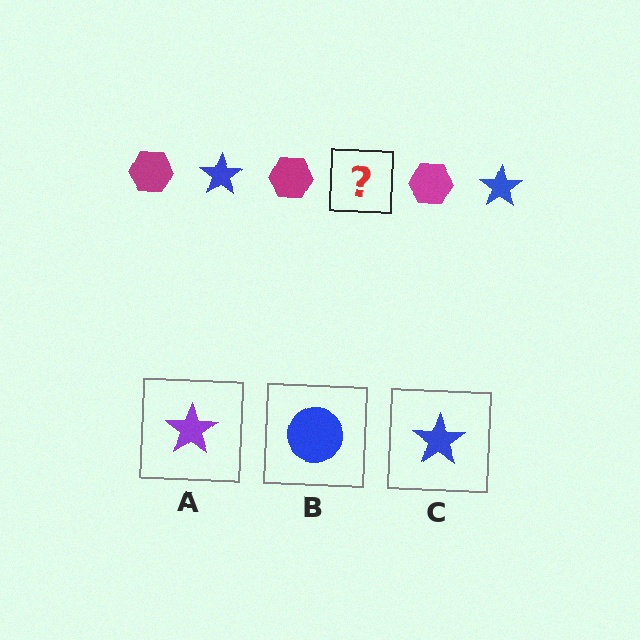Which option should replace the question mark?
Option C.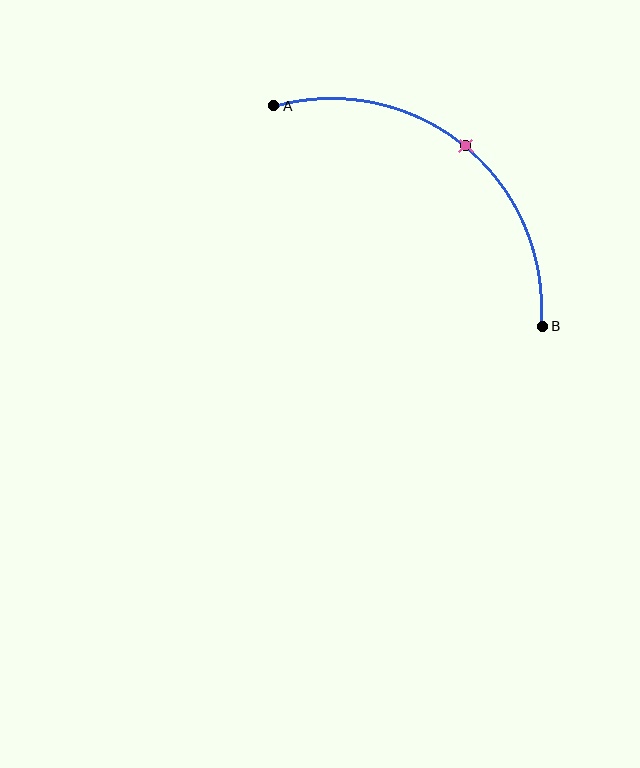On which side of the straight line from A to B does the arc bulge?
The arc bulges above and to the right of the straight line connecting A and B.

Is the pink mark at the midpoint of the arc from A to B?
Yes. The pink mark lies on the arc at equal arc-length from both A and B — it is the arc midpoint.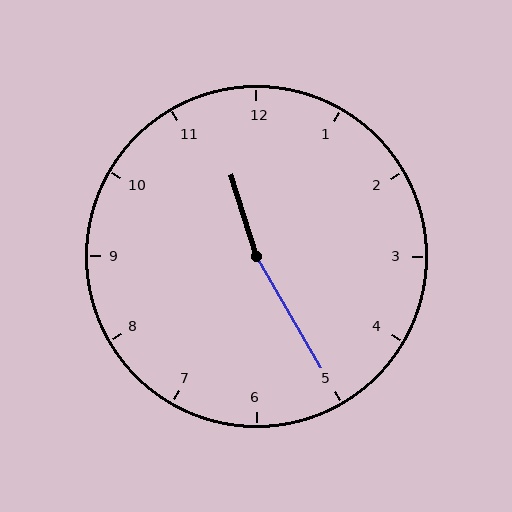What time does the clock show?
11:25.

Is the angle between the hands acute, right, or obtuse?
It is obtuse.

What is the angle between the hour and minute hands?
Approximately 168 degrees.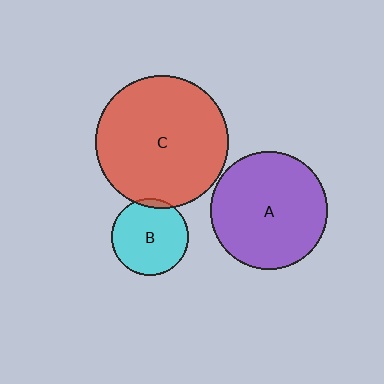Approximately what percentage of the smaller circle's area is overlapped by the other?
Approximately 5%.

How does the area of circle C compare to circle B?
Approximately 3.0 times.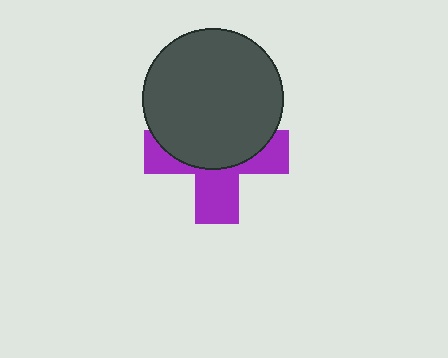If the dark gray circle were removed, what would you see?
You would see the complete purple cross.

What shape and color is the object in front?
The object in front is a dark gray circle.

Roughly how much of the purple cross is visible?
About half of it is visible (roughly 45%).